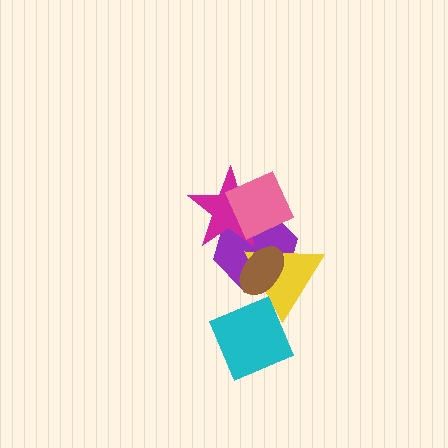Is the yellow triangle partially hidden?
Yes, it is partially covered by another shape.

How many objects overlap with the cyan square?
1 object overlaps with the cyan square.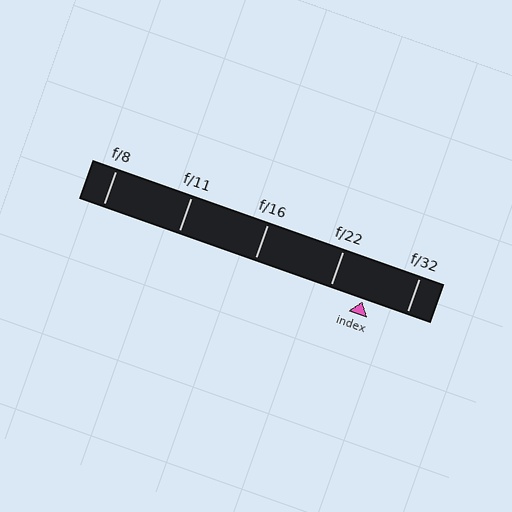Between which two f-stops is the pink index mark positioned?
The index mark is between f/22 and f/32.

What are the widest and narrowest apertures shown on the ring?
The widest aperture shown is f/8 and the narrowest is f/32.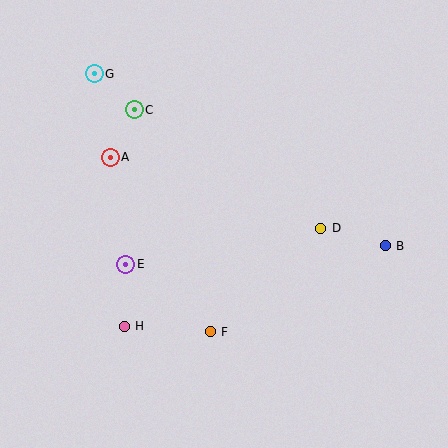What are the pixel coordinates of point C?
Point C is at (134, 110).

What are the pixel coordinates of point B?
Point B is at (385, 246).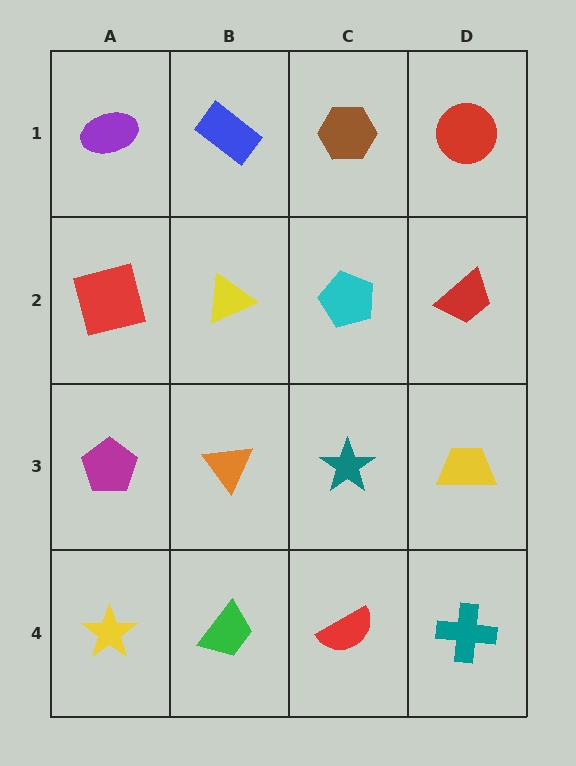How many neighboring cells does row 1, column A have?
2.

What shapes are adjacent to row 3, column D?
A red trapezoid (row 2, column D), a teal cross (row 4, column D), a teal star (row 3, column C).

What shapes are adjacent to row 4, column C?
A teal star (row 3, column C), a green trapezoid (row 4, column B), a teal cross (row 4, column D).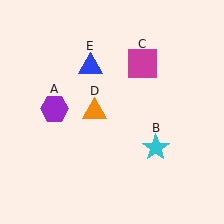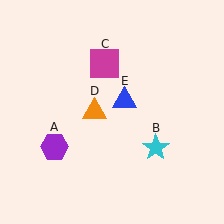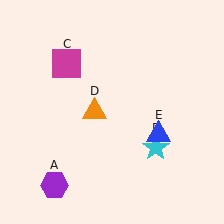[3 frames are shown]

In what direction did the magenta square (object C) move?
The magenta square (object C) moved left.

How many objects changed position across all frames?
3 objects changed position: purple hexagon (object A), magenta square (object C), blue triangle (object E).